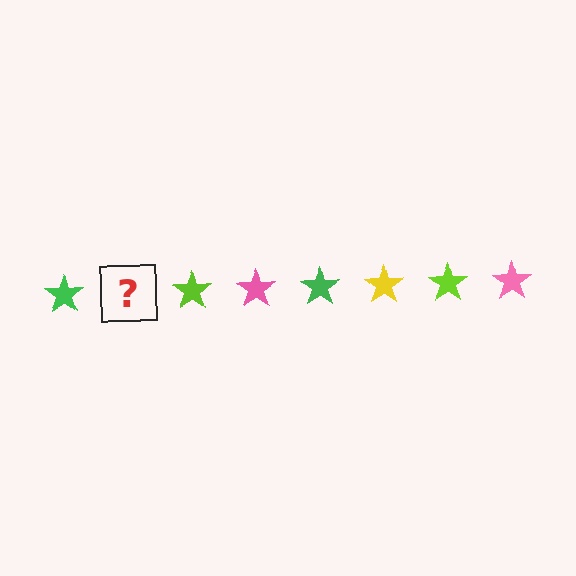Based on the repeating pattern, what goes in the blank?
The blank should be a yellow star.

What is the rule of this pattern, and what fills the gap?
The rule is that the pattern cycles through green, yellow, lime, pink stars. The gap should be filled with a yellow star.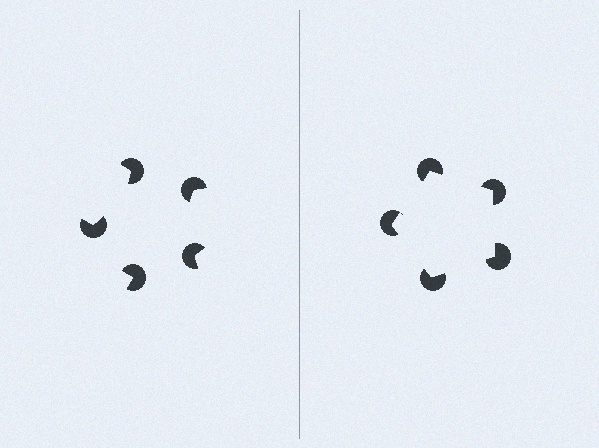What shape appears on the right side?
An illusory pentagon.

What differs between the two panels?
The pac-man discs are positioned identically on both sides; only the wedge orientations differ. On the right they align to a pentagon; on the left they are misaligned.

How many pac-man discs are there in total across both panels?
10 — 5 on each side.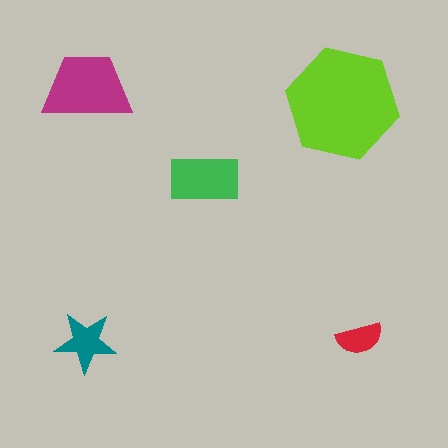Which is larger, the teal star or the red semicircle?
The teal star.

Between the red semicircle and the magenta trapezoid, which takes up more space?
The magenta trapezoid.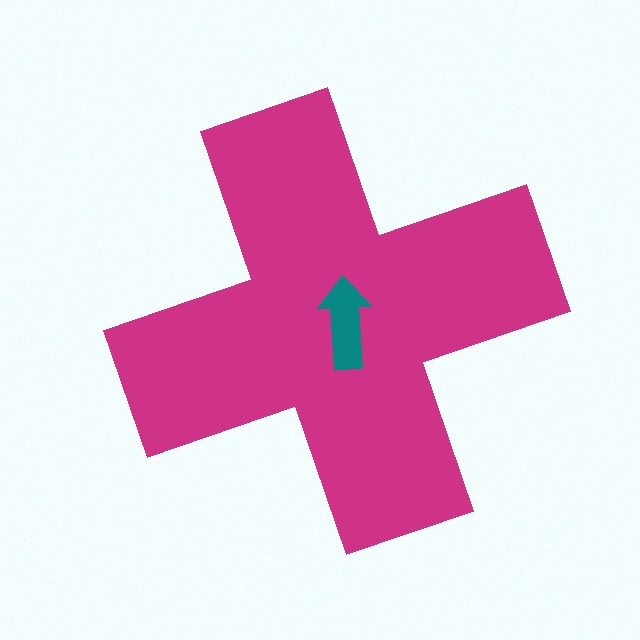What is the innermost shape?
The teal arrow.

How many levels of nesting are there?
2.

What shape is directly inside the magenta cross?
The teal arrow.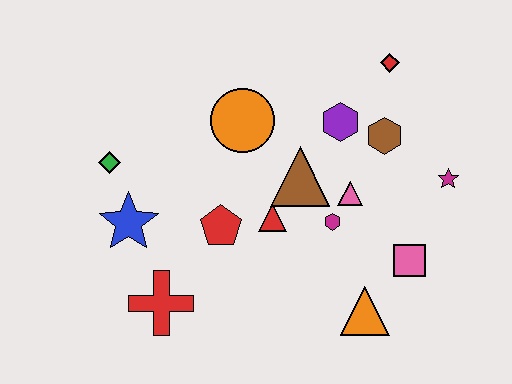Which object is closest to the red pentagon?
The red triangle is closest to the red pentagon.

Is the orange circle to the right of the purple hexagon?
No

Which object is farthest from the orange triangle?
The green diamond is farthest from the orange triangle.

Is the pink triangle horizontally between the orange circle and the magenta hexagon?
No